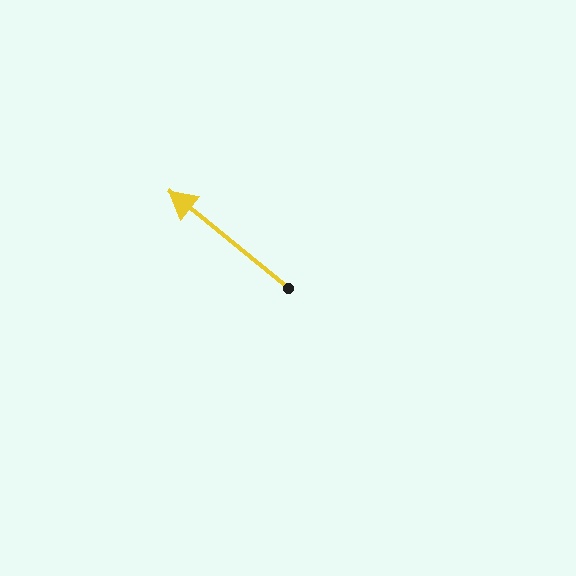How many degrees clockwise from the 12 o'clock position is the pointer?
Approximately 309 degrees.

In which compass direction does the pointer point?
Northwest.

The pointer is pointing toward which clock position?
Roughly 10 o'clock.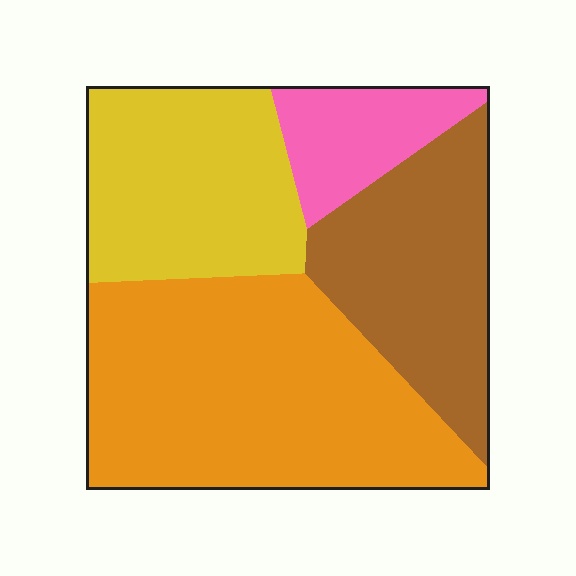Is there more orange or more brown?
Orange.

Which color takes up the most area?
Orange, at roughly 40%.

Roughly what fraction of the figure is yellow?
Yellow covers 24% of the figure.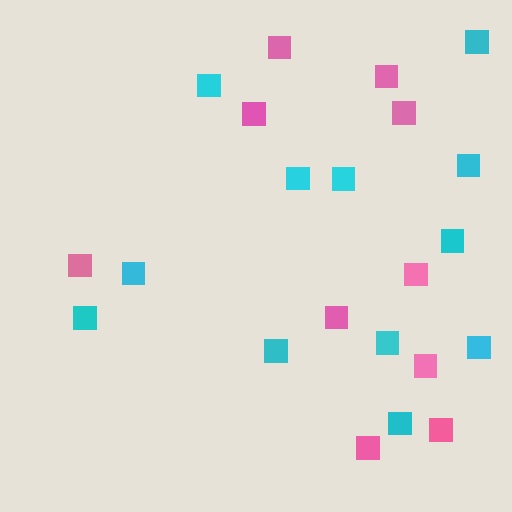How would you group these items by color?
There are 2 groups: one group of pink squares (10) and one group of cyan squares (12).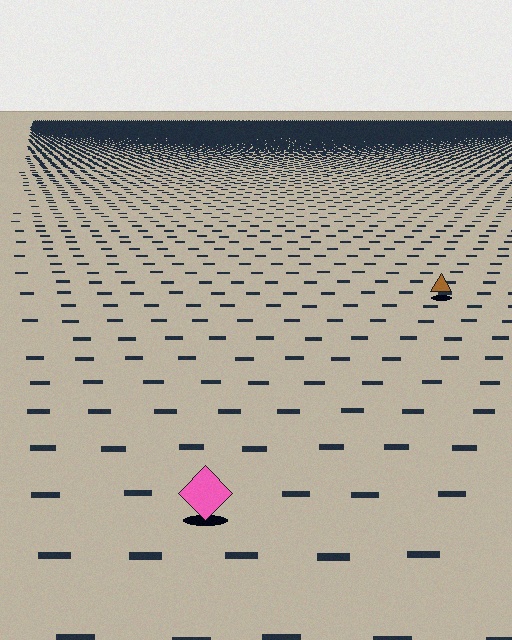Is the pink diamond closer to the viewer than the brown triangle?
Yes. The pink diamond is closer — you can tell from the texture gradient: the ground texture is coarser near it.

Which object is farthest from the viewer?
The brown triangle is farthest from the viewer. It appears smaller and the ground texture around it is denser.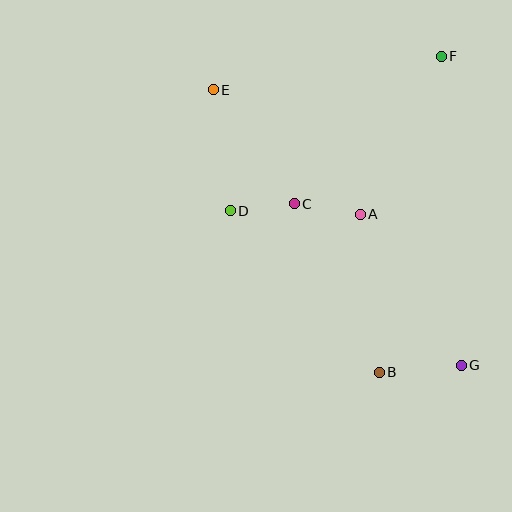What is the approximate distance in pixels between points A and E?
The distance between A and E is approximately 193 pixels.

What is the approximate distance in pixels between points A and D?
The distance between A and D is approximately 130 pixels.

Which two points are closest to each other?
Points C and D are closest to each other.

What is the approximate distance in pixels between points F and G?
The distance between F and G is approximately 310 pixels.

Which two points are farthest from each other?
Points E and G are farthest from each other.